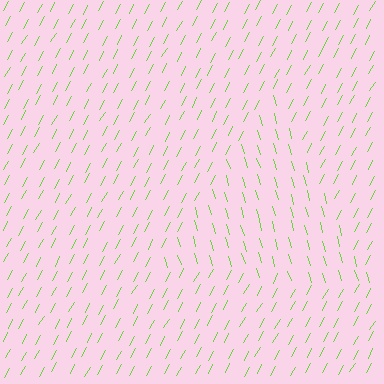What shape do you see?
I see a triangle.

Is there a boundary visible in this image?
Yes, there is a texture boundary formed by a change in line orientation.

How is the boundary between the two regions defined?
The boundary is defined purely by a change in line orientation (approximately 45 degrees difference). All lines are the same color and thickness.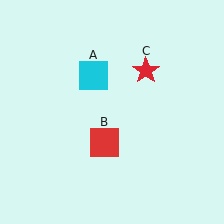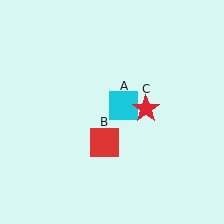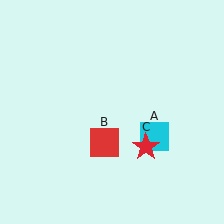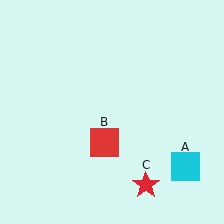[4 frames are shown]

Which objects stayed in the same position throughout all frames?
Red square (object B) remained stationary.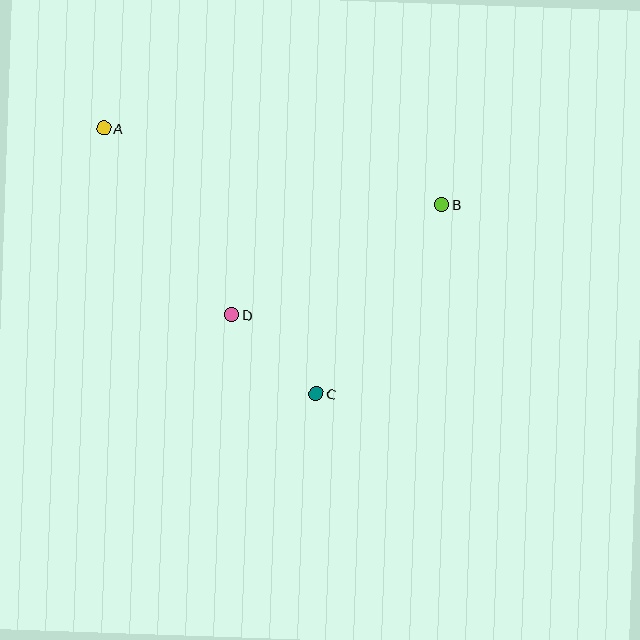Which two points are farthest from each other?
Points A and B are farthest from each other.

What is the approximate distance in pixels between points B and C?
The distance between B and C is approximately 227 pixels.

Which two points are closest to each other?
Points C and D are closest to each other.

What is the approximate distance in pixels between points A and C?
The distance between A and C is approximately 340 pixels.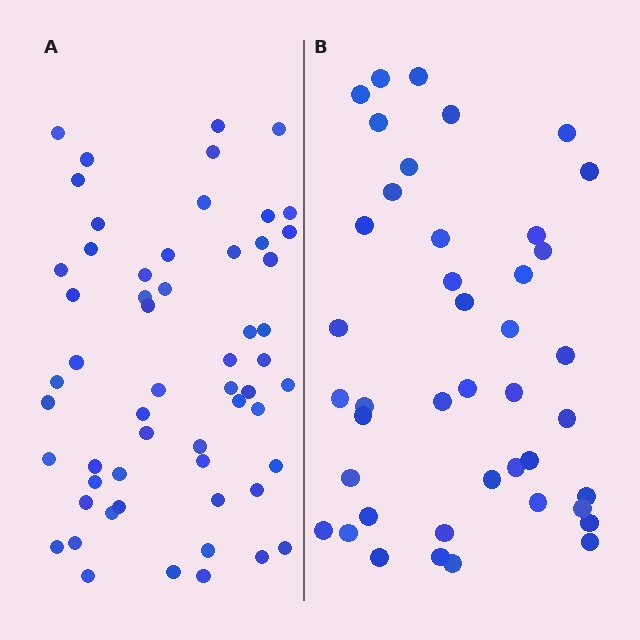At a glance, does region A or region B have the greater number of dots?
Region A (the left region) has more dots.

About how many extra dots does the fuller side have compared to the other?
Region A has approximately 15 more dots than region B.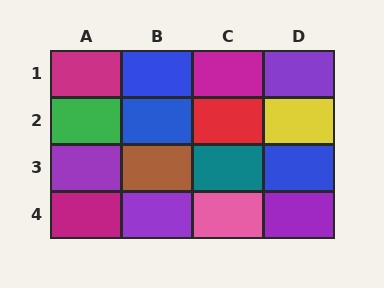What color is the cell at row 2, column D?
Yellow.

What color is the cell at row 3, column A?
Purple.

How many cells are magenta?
3 cells are magenta.